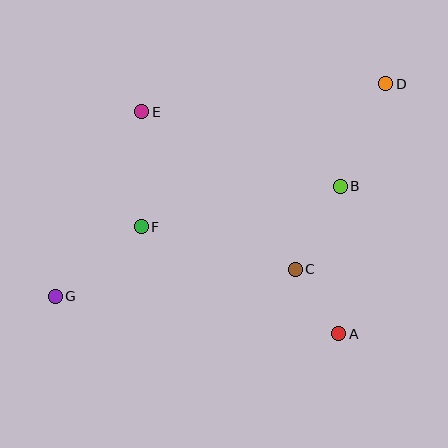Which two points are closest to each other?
Points A and C are closest to each other.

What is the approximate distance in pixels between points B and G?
The distance between B and G is approximately 306 pixels.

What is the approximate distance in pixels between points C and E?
The distance between C and E is approximately 220 pixels.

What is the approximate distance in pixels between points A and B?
The distance between A and B is approximately 147 pixels.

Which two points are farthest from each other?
Points D and G are farthest from each other.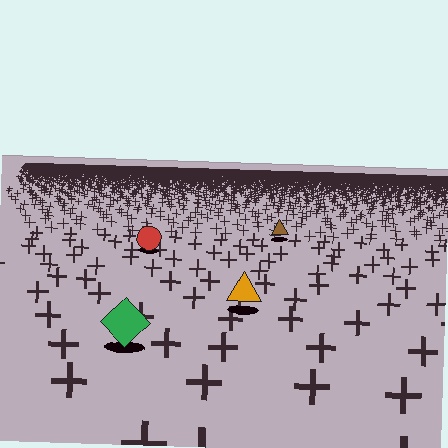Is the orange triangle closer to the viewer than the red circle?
Yes. The orange triangle is closer — you can tell from the texture gradient: the ground texture is coarser near it.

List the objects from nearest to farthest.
From nearest to farthest: the green diamond, the orange triangle, the red circle, the brown triangle.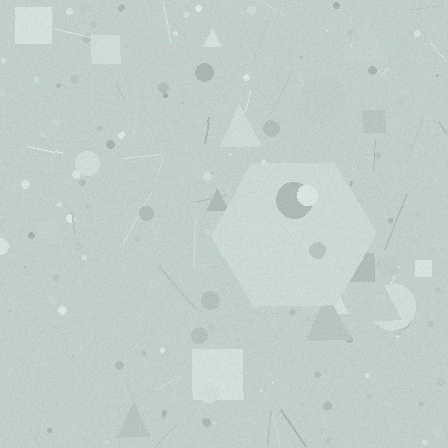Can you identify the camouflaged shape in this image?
The camouflaged shape is a hexagon.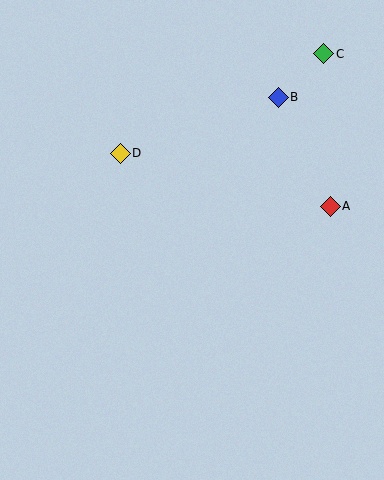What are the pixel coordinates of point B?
Point B is at (278, 97).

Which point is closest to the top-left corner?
Point D is closest to the top-left corner.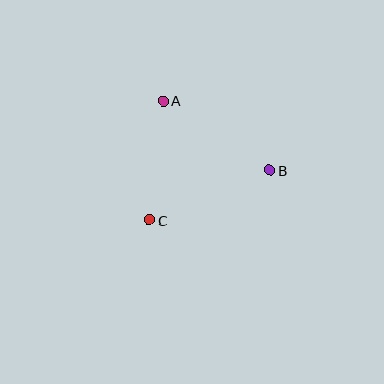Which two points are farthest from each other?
Points B and C are farthest from each other.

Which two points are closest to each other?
Points A and C are closest to each other.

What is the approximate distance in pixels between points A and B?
The distance between A and B is approximately 127 pixels.